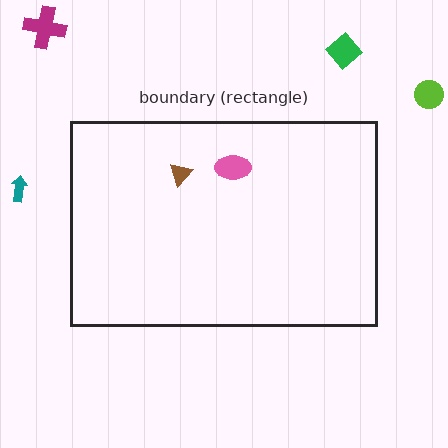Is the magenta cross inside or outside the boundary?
Outside.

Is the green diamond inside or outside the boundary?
Outside.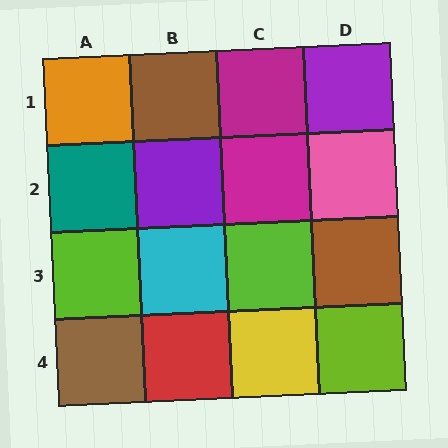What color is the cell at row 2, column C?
Magenta.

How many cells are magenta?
2 cells are magenta.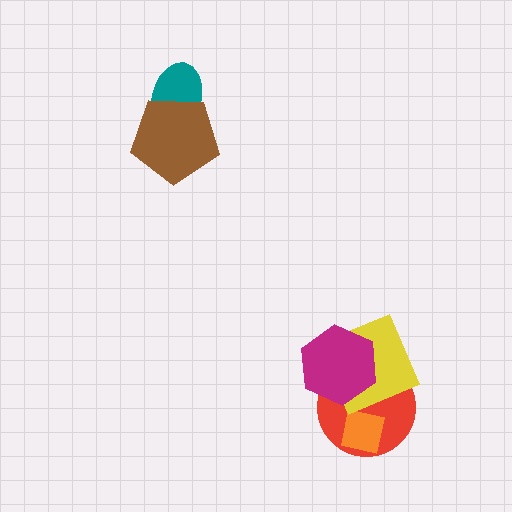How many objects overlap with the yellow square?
2 objects overlap with the yellow square.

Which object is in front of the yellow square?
The magenta hexagon is in front of the yellow square.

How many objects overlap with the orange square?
1 object overlaps with the orange square.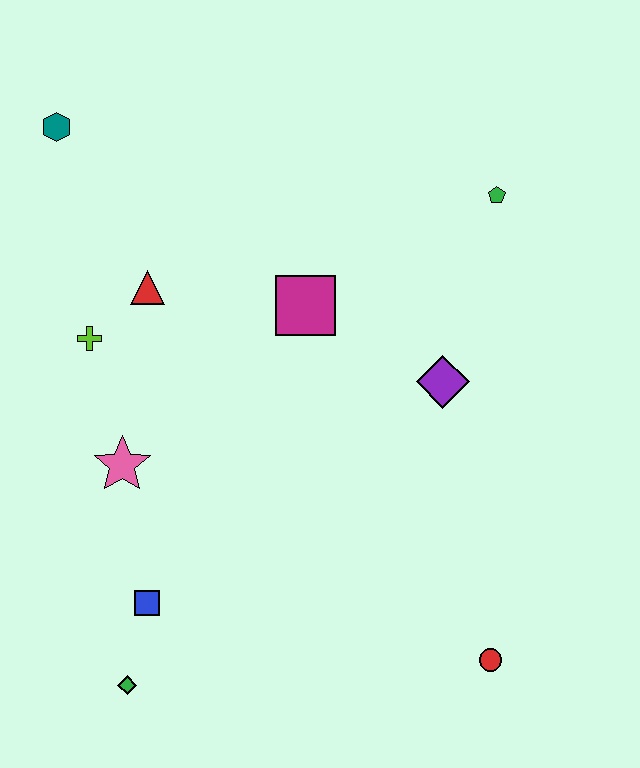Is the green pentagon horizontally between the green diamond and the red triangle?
No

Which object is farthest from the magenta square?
The green diamond is farthest from the magenta square.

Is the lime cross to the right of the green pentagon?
No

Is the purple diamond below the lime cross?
Yes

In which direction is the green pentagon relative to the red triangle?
The green pentagon is to the right of the red triangle.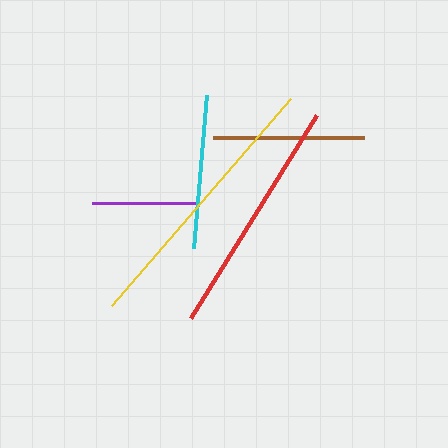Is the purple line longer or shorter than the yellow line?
The yellow line is longer than the purple line.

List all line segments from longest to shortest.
From longest to shortest: yellow, red, cyan, brown, purple.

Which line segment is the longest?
The yellow line is the longest at approximately 274 pixels.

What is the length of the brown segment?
The brown segment is approximately 152 pixels long.